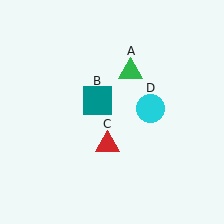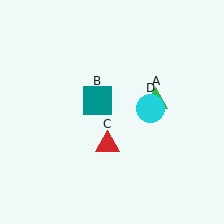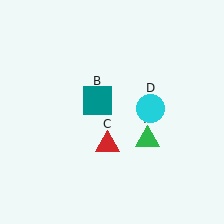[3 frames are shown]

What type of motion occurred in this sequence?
The green triangle (object A) rotated clockwise around the center of the scene.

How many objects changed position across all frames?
1 object changed position: green triangle (object A).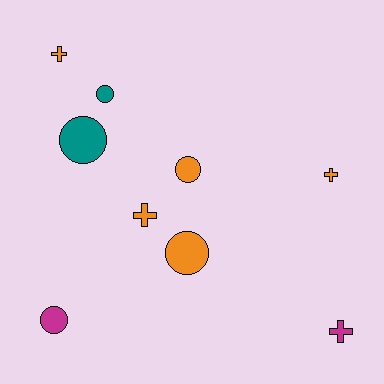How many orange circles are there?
There are 2 orange circles.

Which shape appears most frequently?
Circle, with 5 objects.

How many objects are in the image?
There are 9 objects.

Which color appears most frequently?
Orange, with 5 objects.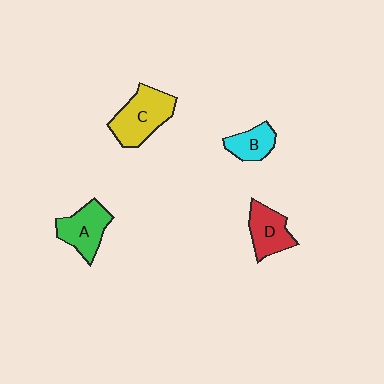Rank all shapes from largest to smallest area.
From largest to smallest: C (yellow), A (green), D (red), B (cyan).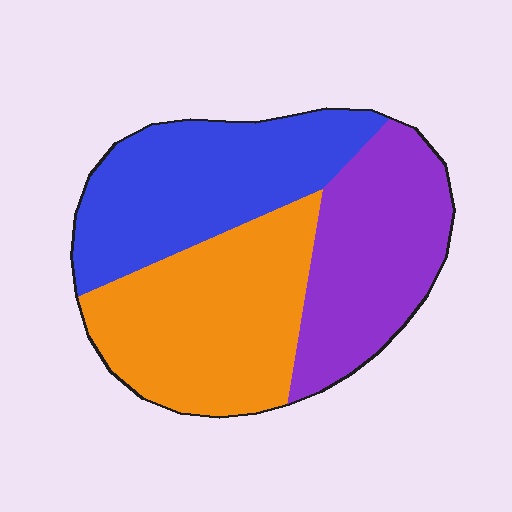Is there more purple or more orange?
Orange.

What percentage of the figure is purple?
Purple takes up about one third (1/3) of the figure.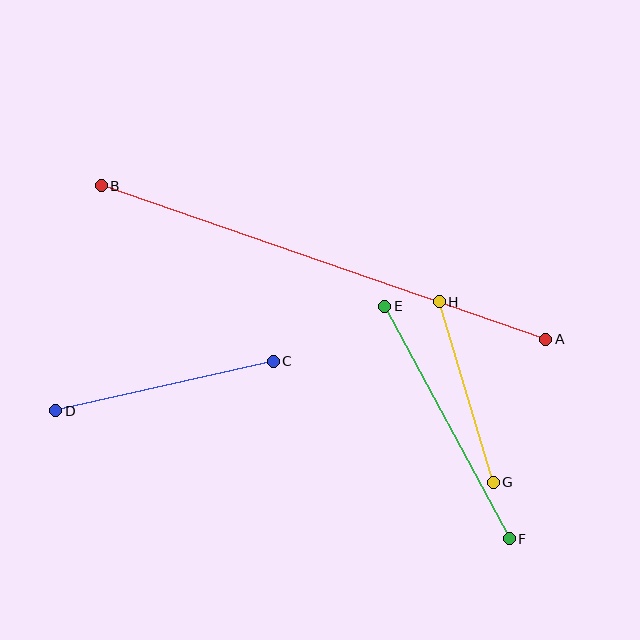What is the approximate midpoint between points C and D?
The midpoint is at approximately (165, 386) pixels.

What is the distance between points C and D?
The distance is approximately 223 pixels.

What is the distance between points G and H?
The distance is approximately 188 pixels.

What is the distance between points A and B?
The distance is approximately 471 pixels.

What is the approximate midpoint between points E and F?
The midpoint is at approximately (447, 422) pixels.